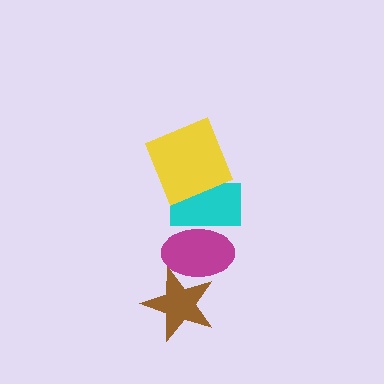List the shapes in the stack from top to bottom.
From top to bottom: the yellow square, the cyan rectangle, the magenta ellipse, the brown star.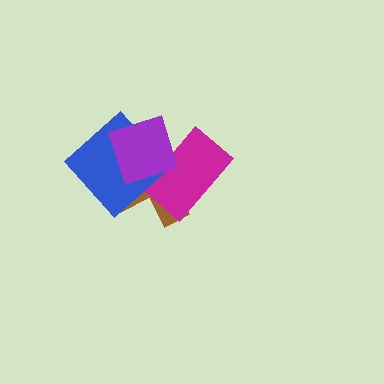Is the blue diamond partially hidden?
Yes, it is partially covered by another shape.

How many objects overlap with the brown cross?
3 objects overlap with the brown cross.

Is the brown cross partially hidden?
Yes, it is partially covered by another shape.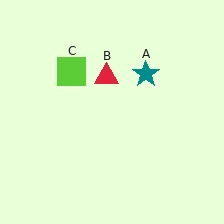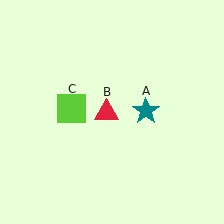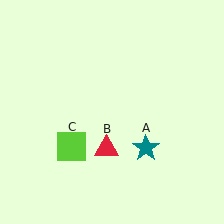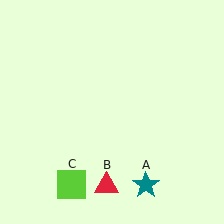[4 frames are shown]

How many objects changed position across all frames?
3 objects changed position: teal star (object A), red triangle (object B), lime square (object C).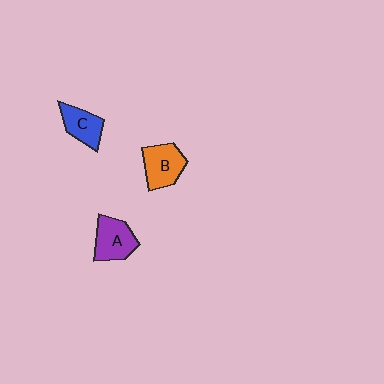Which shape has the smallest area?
Shape C (blue).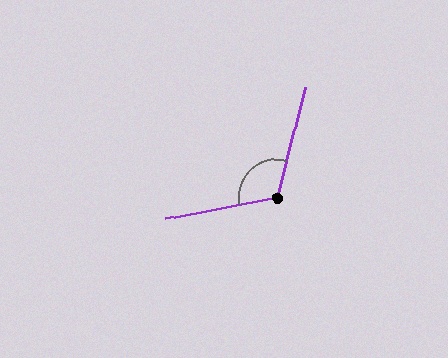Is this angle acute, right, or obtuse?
It is obtuse.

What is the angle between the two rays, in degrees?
Approximately 115 degrees.